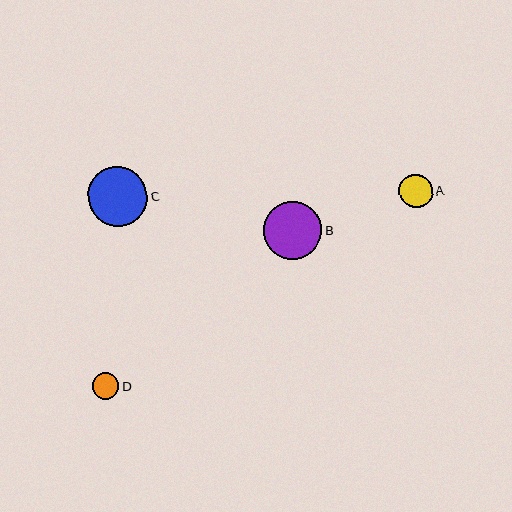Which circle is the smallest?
Circle D is the smallest with a size of approximately 27 pixels.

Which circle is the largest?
Circle C is the largest with a size of approximately 59 pixels.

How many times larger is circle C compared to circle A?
Circle C is approximately 1.8 times the size of circle A.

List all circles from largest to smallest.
From largest to smallest: C, B, A, D.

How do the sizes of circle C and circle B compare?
Circle C and circle B are approximately the same size.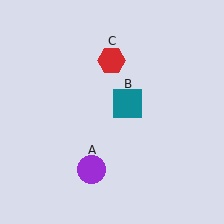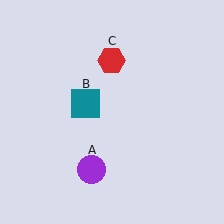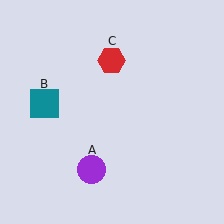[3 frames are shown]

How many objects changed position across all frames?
1 object changed position: teal square (object B).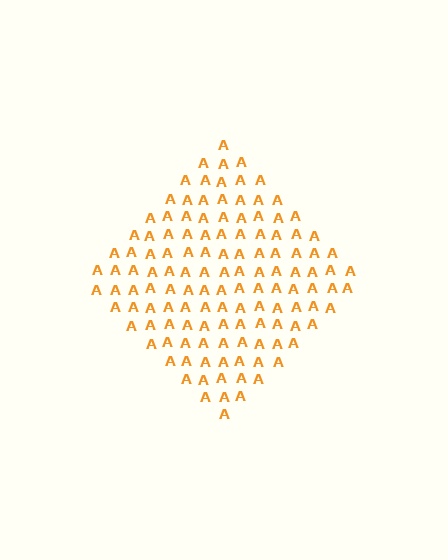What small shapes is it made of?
It is made of small letter A's.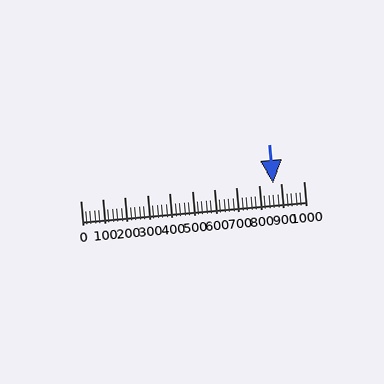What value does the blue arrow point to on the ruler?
The blue arrow points to approximately 864.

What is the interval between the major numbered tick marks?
The major tick marks are spaced 100 units apart.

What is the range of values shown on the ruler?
The ruler shows values from 0 to 1000.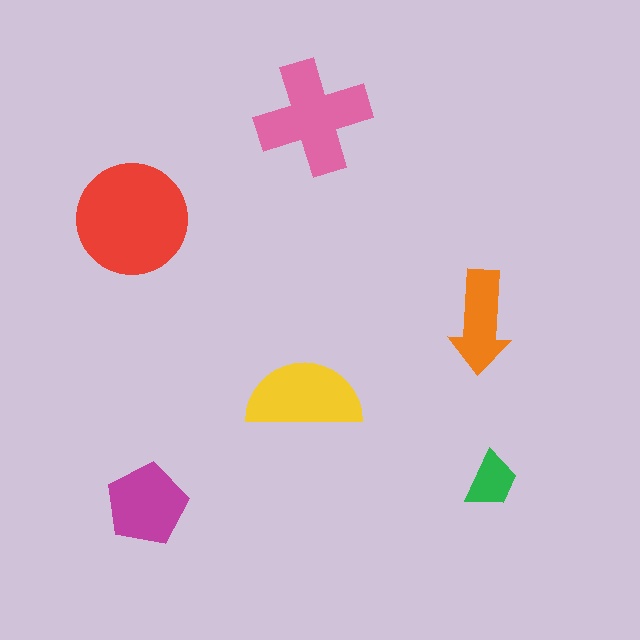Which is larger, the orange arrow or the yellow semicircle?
The yellow semicircle.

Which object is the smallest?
The green trapezoid.